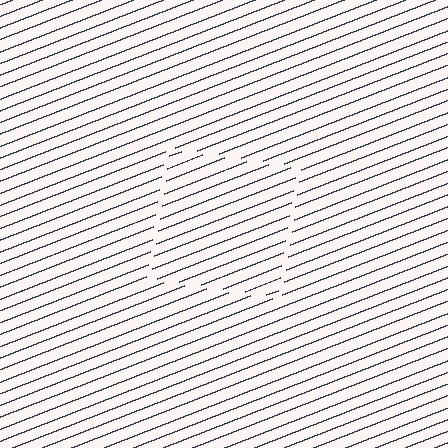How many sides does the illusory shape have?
4 sides — the line-ends trace a square.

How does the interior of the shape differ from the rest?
The interior of the shape contains the same grating, shifted by half a period — the contour is defined by the phase discontinuity where line-ends from the inner and outer gratings abut.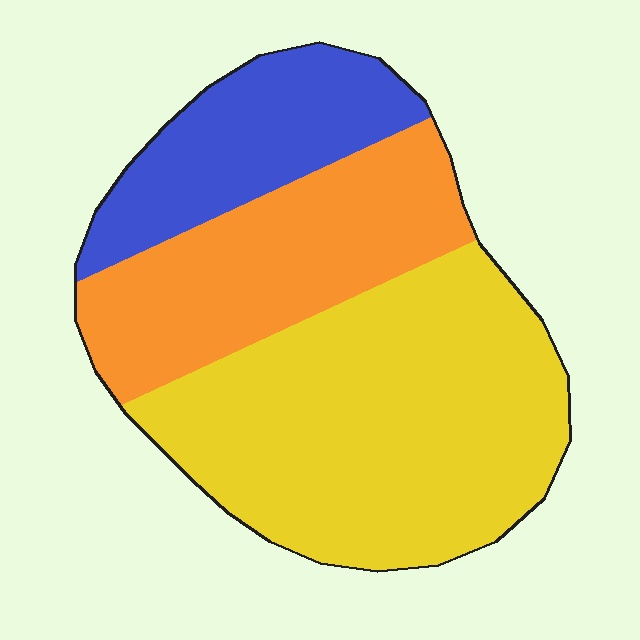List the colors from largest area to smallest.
From largest to smallest: yellow, orange, blue.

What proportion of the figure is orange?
Orange takes up between a quarter and a half of the figure.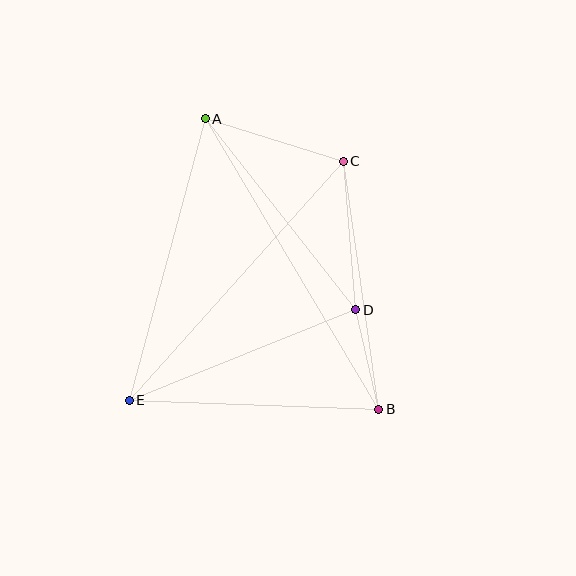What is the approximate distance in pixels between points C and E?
The distance between C and E is approximately 321 pixels.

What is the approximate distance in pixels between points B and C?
The distance between B and C is approximately 250 pixels.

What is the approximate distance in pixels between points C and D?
The distance between C and D is approximately 149 pixels.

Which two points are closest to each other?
Points B and D are closest to each other.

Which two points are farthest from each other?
Points A and B are farthest from each other.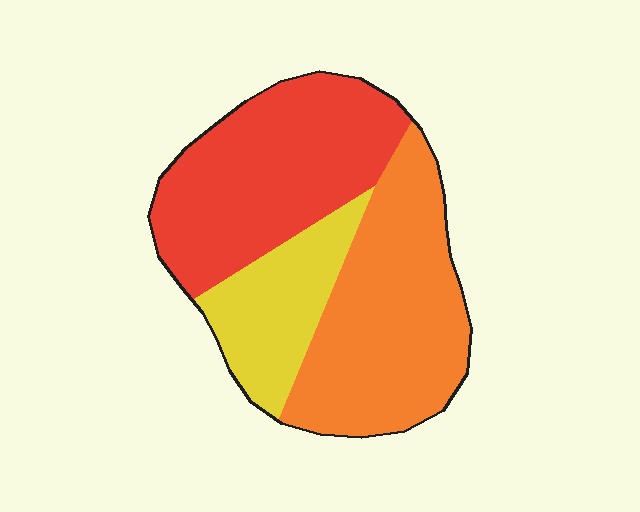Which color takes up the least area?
Yellow, at roughly 20%.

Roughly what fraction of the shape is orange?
Orange takes up about two fifths (2/5) of the shape.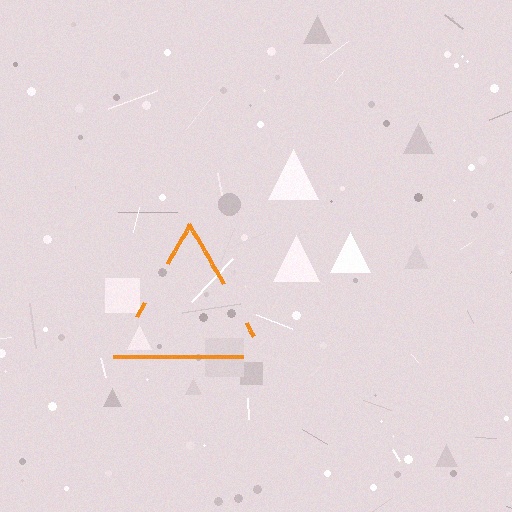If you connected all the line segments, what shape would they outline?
They would outline a triangle.